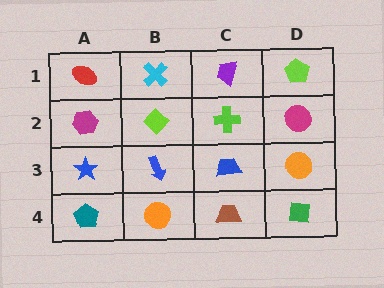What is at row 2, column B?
A lime diamond.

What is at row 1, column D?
A lime pentagon.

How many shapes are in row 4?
4 shapes.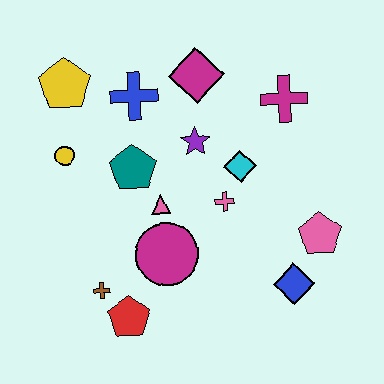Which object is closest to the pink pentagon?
The blue diamond is closest to the pink pentagon.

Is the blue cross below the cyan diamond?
No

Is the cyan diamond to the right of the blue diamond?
No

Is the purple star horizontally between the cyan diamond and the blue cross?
Yes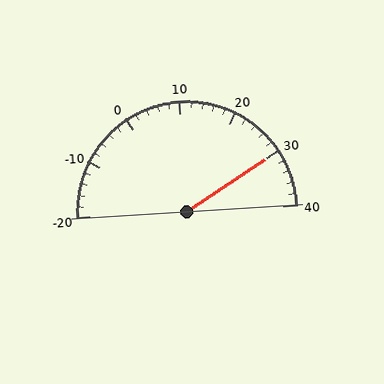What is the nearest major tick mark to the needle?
The nearest major tick mark is 30.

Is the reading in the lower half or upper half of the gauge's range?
The reading is in the upper half of the range (-20 to 40).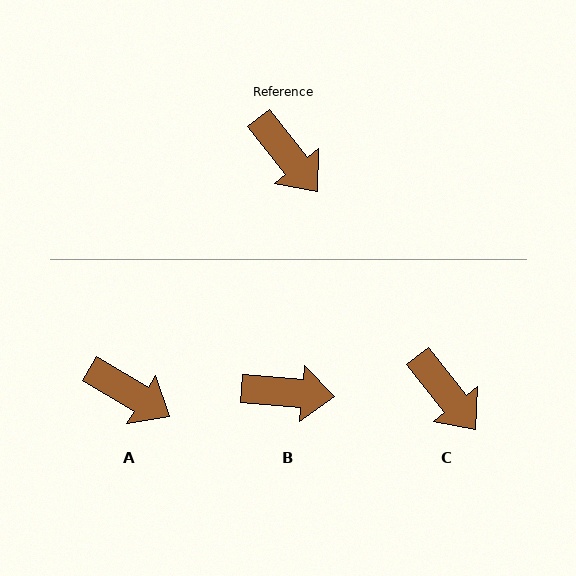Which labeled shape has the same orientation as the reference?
C.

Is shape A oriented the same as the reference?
No, it is off by about 21 degrees.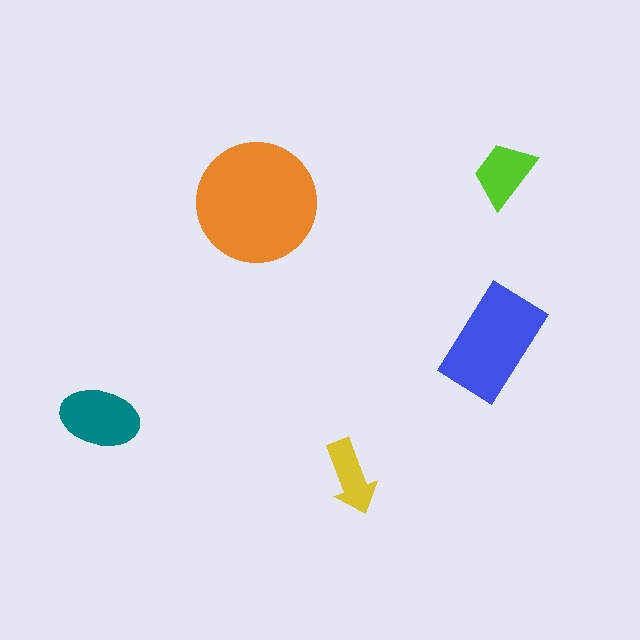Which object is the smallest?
The yellow arrow.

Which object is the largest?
The orange circle.